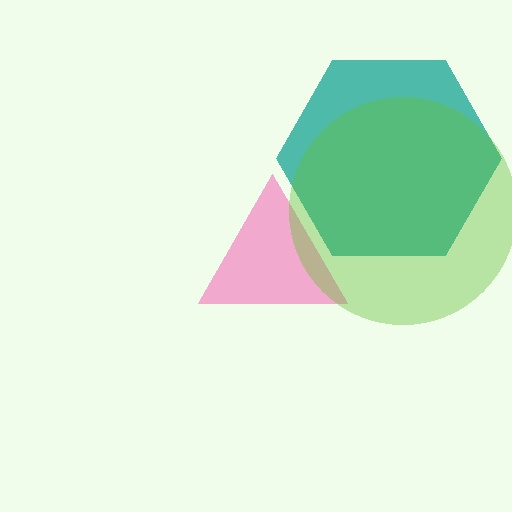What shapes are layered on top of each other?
The layered shapes are: a teal hexagon, a pink triangle, a lime circle.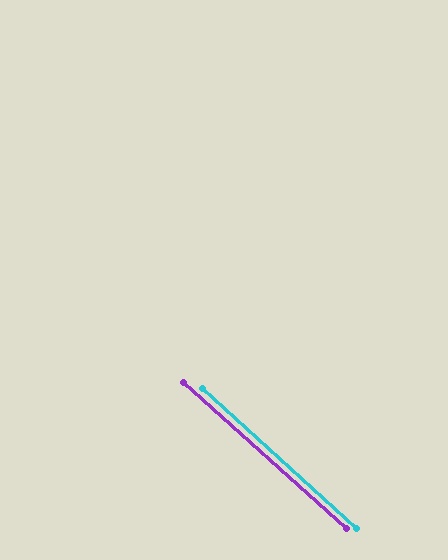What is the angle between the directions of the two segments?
Approximately 0 degrees.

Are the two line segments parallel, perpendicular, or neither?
Parallel — their directions differ by only 0.3°.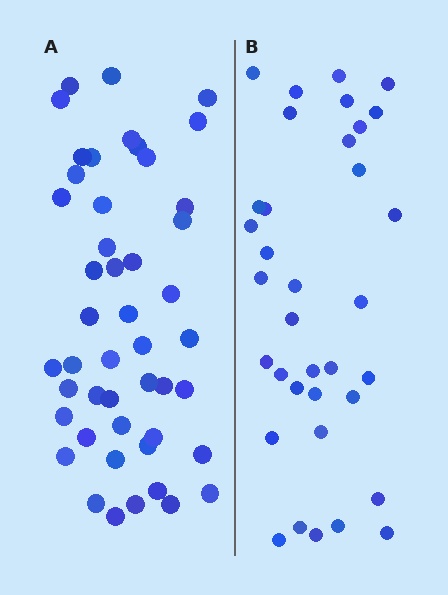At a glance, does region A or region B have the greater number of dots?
Region A (the left region) has more dots.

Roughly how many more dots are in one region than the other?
Region A has roughly 12 or so more dots than region B.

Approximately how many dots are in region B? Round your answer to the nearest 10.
About 40 dots. (The exact count is 35, which rounds to 40.)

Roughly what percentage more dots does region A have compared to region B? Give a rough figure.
About 35% more.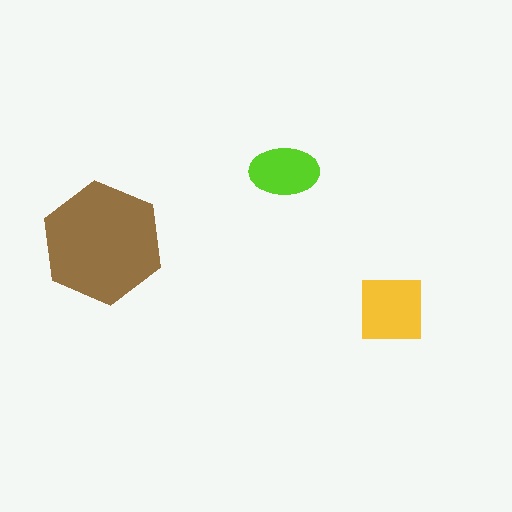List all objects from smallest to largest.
The lime ellipse, the yellow square, the brown hexagon.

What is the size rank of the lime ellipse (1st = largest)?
3rd.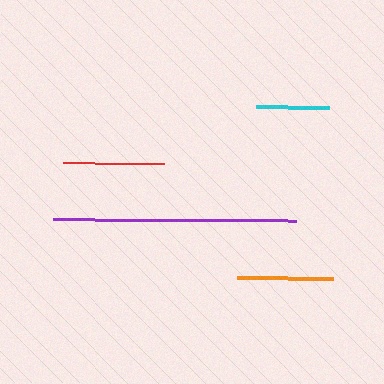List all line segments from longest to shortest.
From longest to shortest: purple, red, orange, cyan.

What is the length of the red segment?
The red segment is approximately 101 pixels long.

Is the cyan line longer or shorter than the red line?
The red line is longer than the cyan line.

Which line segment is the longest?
The purple line is the longest at approximately 243 pixels.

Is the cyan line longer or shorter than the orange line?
The orange line is longer than the cyan line.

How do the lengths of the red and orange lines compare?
The red and orange lines are approximately the same length.